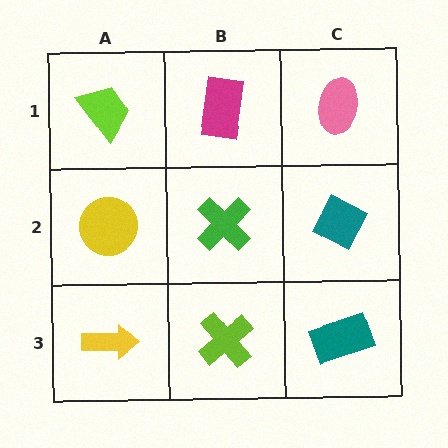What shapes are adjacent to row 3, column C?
A teal diamond (row 2, column C), a lime cross (row 3, column B).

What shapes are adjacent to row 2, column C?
A pink ellipse (row 1, column C), a teal rectangle (row 3, column C), a green cross (row 2, column B).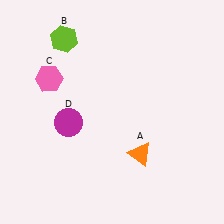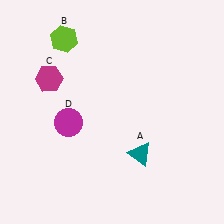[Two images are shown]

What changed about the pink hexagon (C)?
In Image 1, C is pink. In Image 2, it changed to magenta.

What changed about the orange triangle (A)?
In Image 1, A is orange. In Image 2, it changed to teal.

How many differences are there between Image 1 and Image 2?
There are 2 differences between the two images.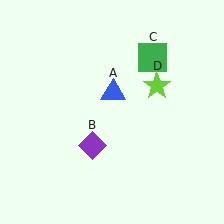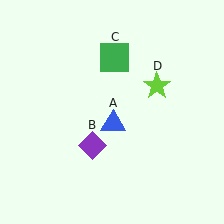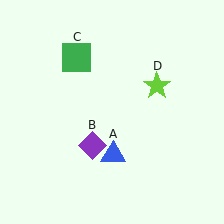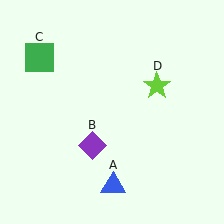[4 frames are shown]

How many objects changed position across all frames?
2 objects changed position: blue triangle (object A), green square (object C).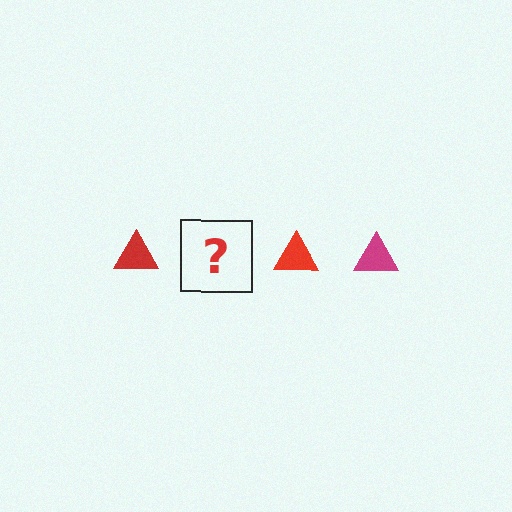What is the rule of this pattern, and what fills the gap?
The rule is that the pattern cycles through red, magenta triangles. The gap should be filled with a magenta triangle.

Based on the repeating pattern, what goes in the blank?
The blank should be a magenta triangle.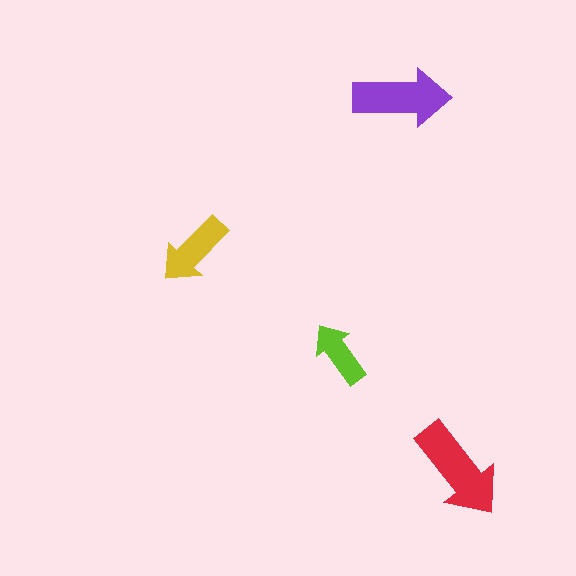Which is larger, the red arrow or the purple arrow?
The red one.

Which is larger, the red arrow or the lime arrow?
The red one.